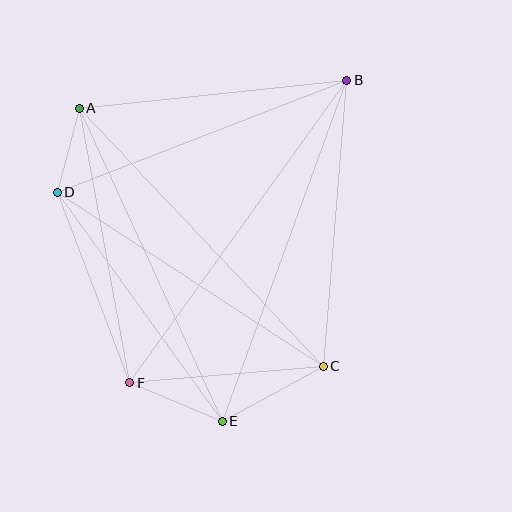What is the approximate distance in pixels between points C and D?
The distance between C and D is approximately 318 pixels.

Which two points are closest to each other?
Points A and D are closest to each other.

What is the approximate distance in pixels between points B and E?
The distance between B and E is approximately 363 pixels.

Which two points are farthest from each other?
Points B and F are farthest from each other.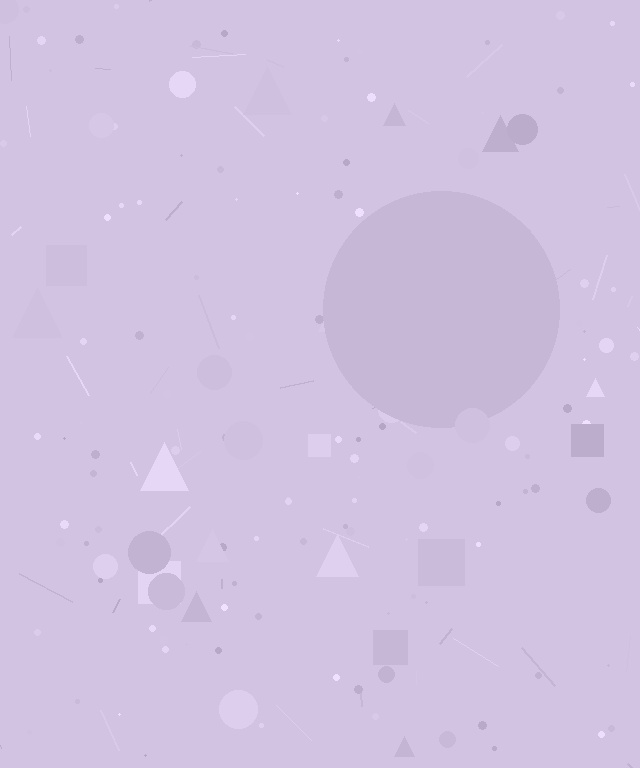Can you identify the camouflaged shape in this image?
The camouflaged shape is a circle.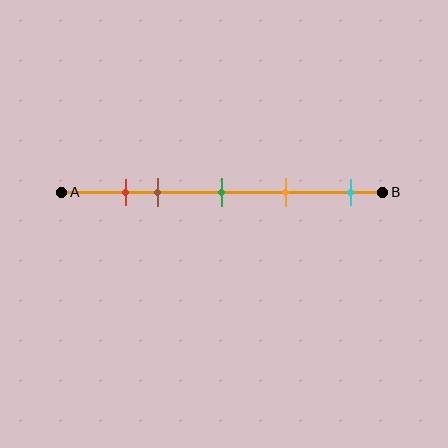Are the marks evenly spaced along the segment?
No, the marks are not evenly spaced.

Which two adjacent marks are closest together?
The red and brown marks are the closest adjacent pair.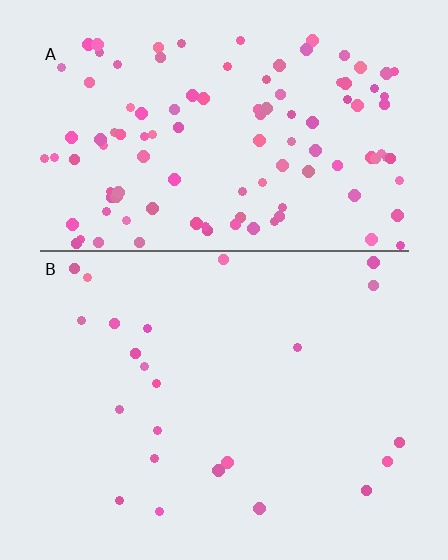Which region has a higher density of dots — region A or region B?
A (the top).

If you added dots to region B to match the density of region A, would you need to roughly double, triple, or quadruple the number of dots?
Approximately quadruple.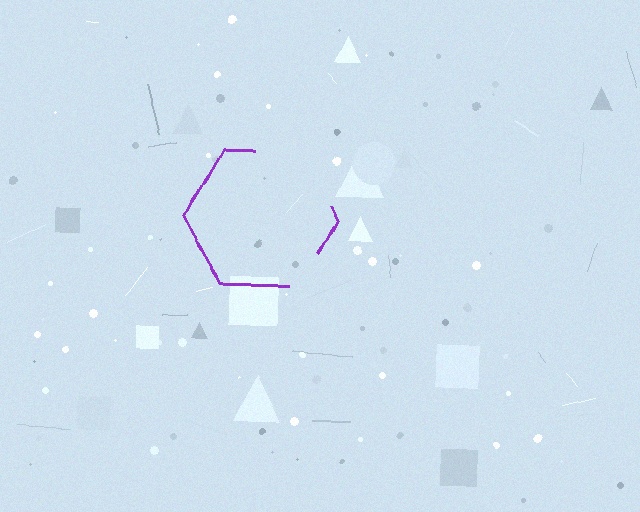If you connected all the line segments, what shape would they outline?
They would outline a hexagon.